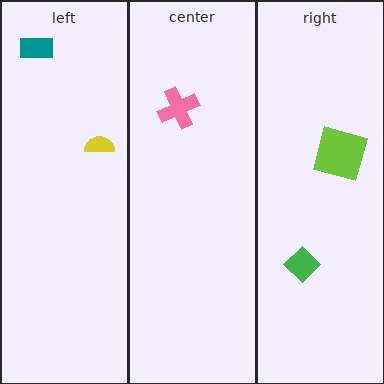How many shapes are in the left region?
2.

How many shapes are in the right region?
2.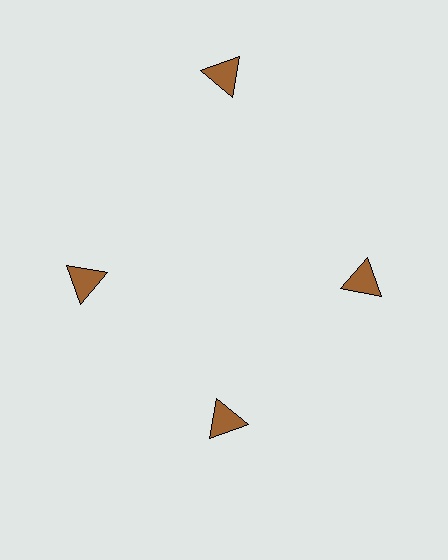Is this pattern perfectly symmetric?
No. The 4 brown triangles are arranged in a ring, but one element near the 12 o'clock position is pushed outward from the center, breaking the 4-fold rotational symmetry.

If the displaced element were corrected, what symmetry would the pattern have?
It would have 4-fold rotational symmetry — the pattern would map onto itself every 90 degrees.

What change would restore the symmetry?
The symmetry would be restored by moving it inward, back onto the ring so that all 4 triangles sit at equal angles and equal distance from the center.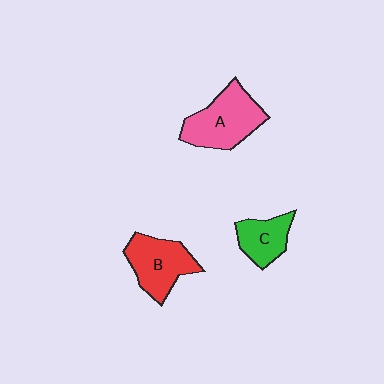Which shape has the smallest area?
Shape C (green).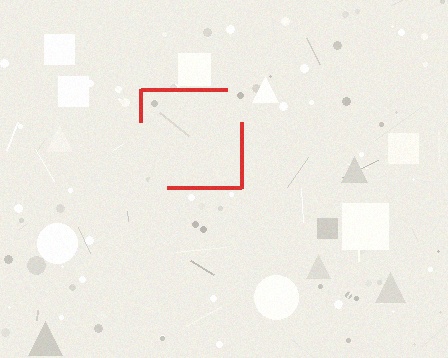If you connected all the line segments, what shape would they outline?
They would outline a square.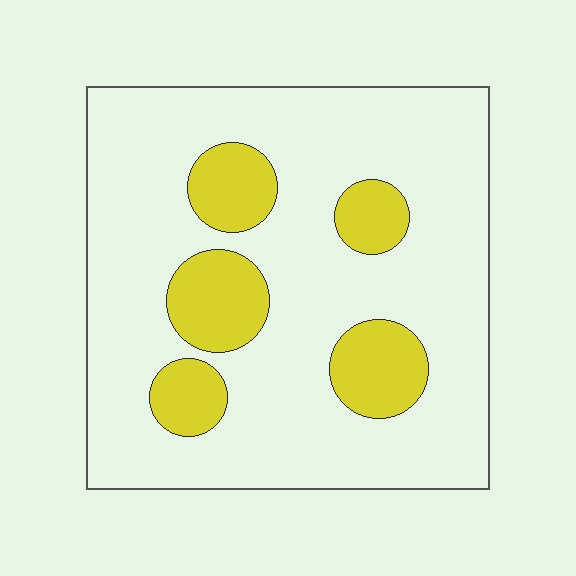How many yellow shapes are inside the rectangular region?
5.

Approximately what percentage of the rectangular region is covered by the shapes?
Approximately 20%.